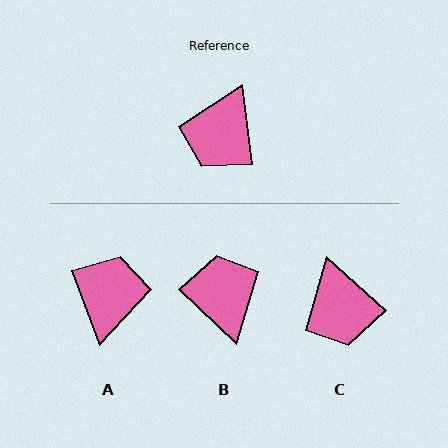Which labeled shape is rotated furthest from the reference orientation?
A, about 166 degrees away.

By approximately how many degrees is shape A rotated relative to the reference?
Approximately 166 degrees clockwise.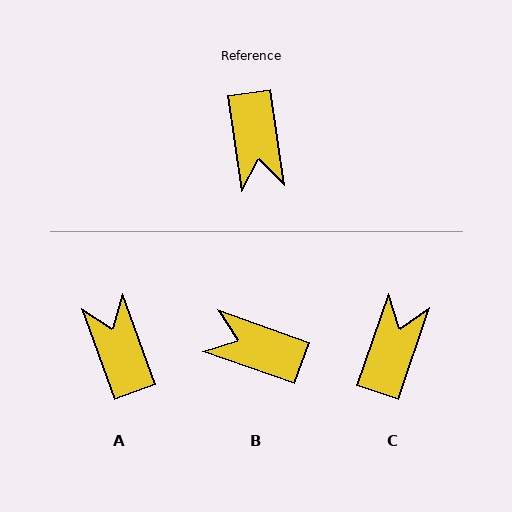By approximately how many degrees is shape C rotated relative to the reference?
Approximately 153 degrees counter-clockwise.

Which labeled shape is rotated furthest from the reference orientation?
A, about 168 degrees away.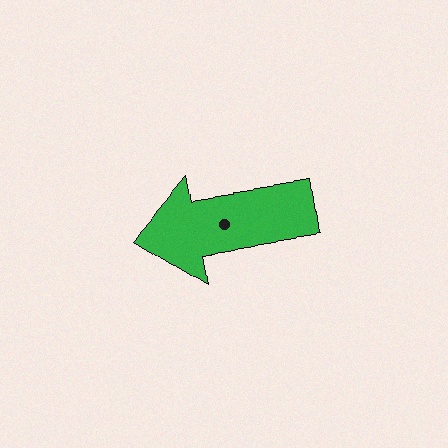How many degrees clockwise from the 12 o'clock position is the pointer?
Approximately 261 degrees.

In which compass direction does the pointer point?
West.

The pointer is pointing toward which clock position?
Roughly 9 o'clock.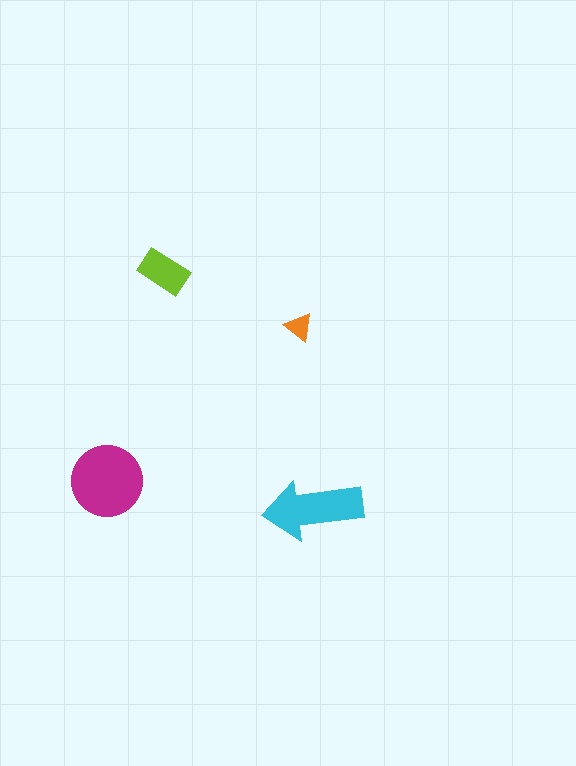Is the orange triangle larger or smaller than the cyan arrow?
Smaller.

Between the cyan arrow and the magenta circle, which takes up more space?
The magenta circle.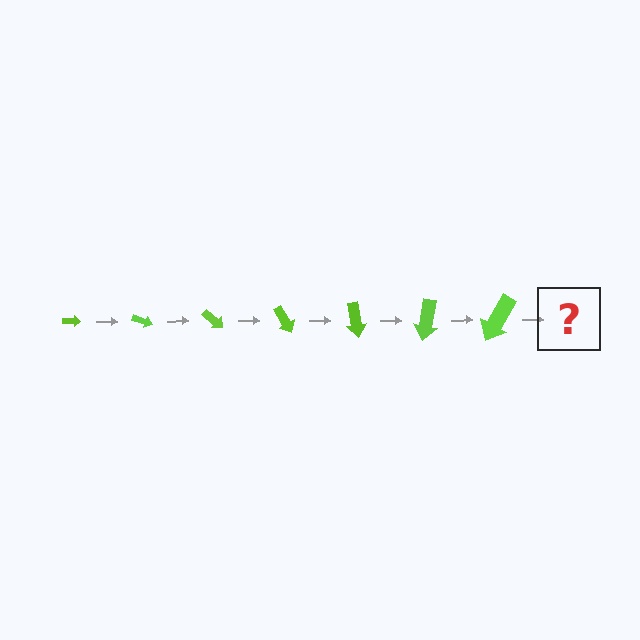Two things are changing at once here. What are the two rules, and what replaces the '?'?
The two rules are that the arrow grows larger each step and it rotates 20 degrees each step. The '?' should be an arrow, larger than the previous one and rotated 140 degrees from the start.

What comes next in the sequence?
The next element should be an arrow, larger than the previous one and rotated 140 degrees from the start.